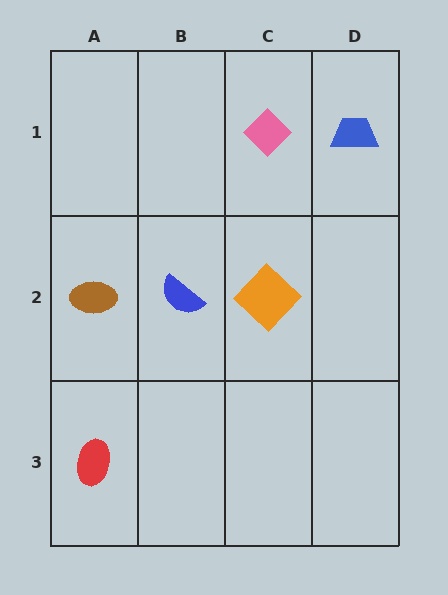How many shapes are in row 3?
1 shape.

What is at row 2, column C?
An orange diamond.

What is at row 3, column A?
A red ellipse.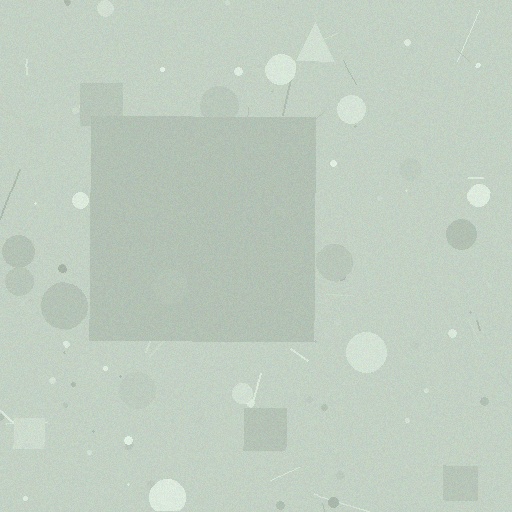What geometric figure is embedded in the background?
A square is embedded in the background.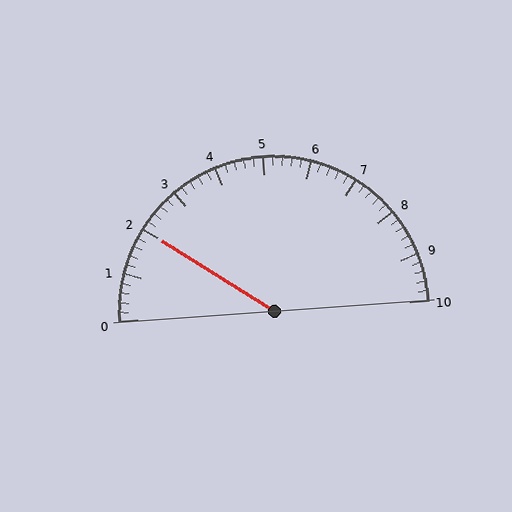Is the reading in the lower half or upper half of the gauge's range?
The reading is in the lower half of the range (0 to 10).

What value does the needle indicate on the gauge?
The needle indicates approximately 2.0.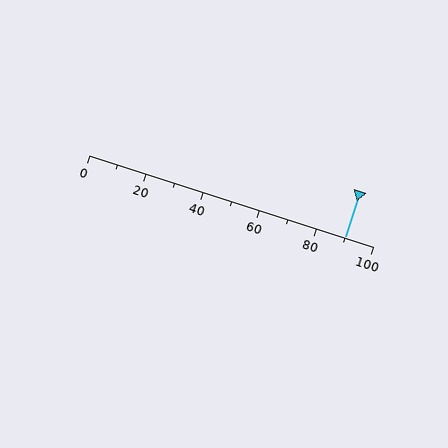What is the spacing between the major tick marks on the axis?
The major ticks are spaced 20 apart.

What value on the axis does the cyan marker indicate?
The marker indicates approximately 90.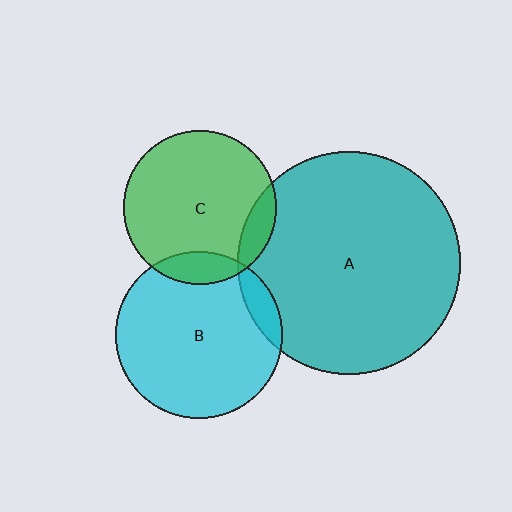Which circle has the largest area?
Circle A (teal).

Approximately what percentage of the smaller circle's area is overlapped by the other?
Approximately 10%.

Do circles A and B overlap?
Yes.